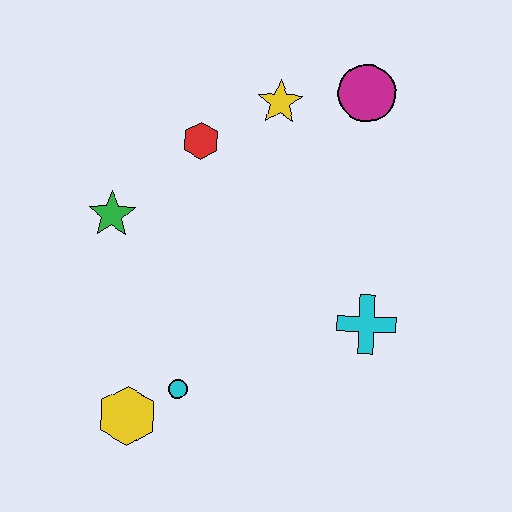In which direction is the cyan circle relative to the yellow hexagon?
The cyan circle is to the right of the yellow hexagon.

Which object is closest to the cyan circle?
The yellow hexagon is closest to the cyan circle.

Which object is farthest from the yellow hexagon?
The magenta circle is farthest from the yellow hexagon.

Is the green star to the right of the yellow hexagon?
No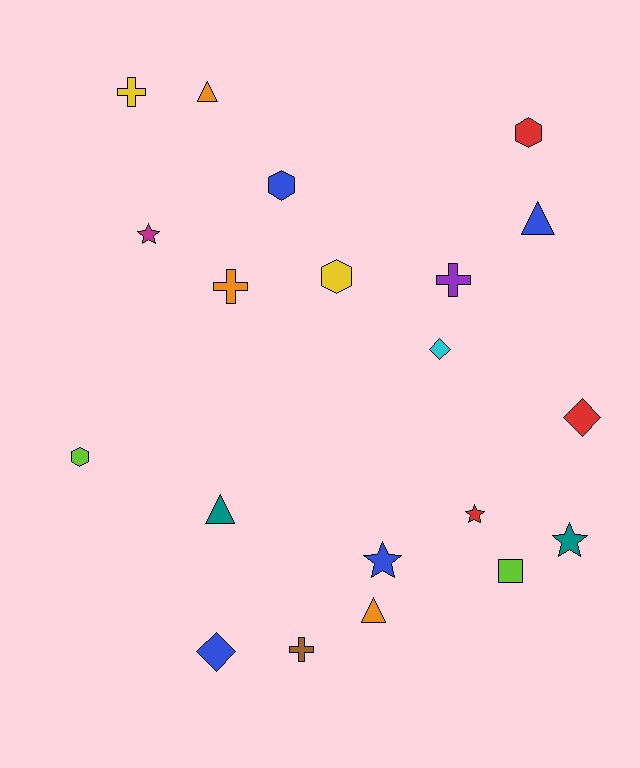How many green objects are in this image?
There are no green objects.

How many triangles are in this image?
There are 4 triangles.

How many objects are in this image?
There are 20 objects.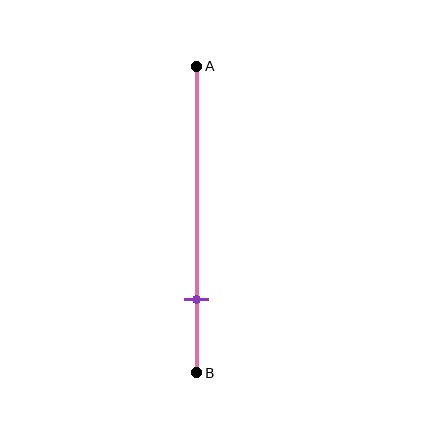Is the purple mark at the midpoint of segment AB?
No, the mark is at about 75% from A, not at the 50% midpoint.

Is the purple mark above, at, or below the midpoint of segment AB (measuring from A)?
The purple mark is below the midpoint of segment AB.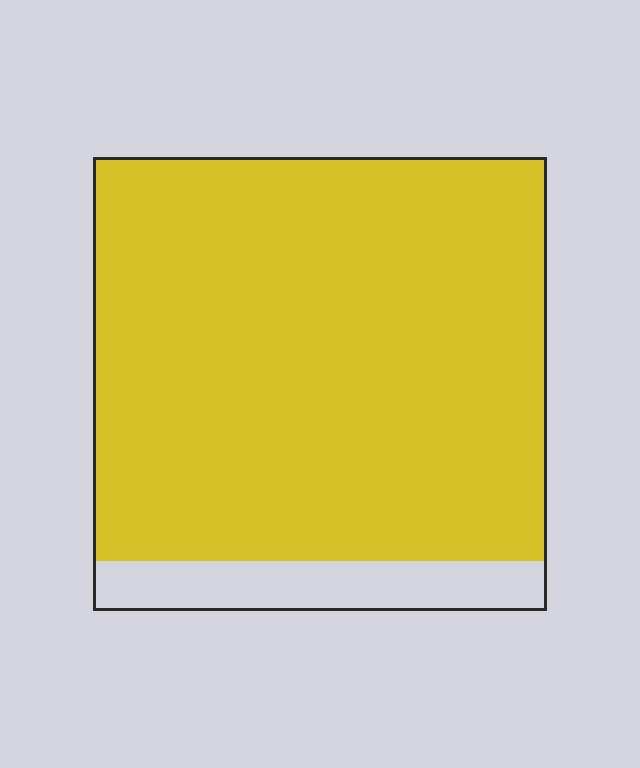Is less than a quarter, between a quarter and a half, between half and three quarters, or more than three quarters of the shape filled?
More than three quarters.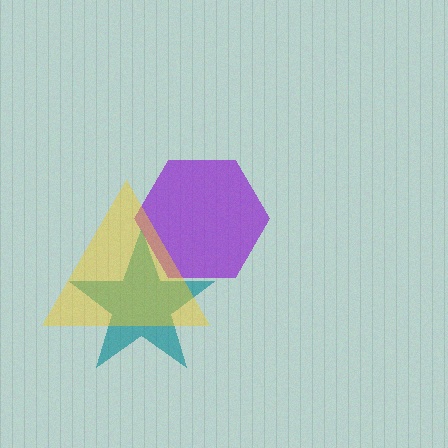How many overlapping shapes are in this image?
There are 3 overlapping shapes in the image.